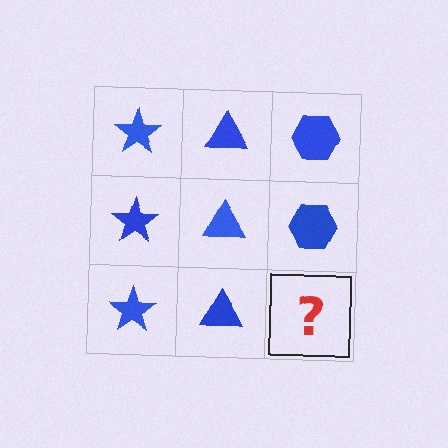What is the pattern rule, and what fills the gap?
The rule is that each column has a consistent shape. The gap should be filled with a blue hexagon.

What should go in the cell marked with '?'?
The missing cell should contain a blue hexagon.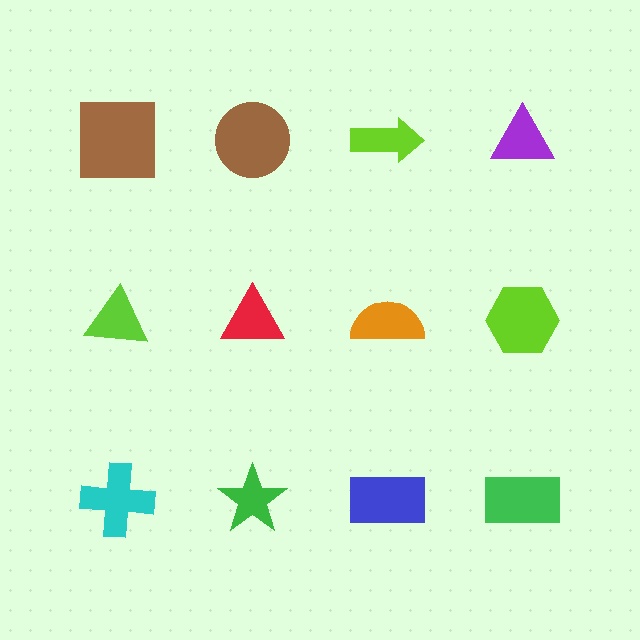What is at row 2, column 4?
A lime hexagon.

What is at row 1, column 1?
A brown square.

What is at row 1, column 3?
A lime arrow.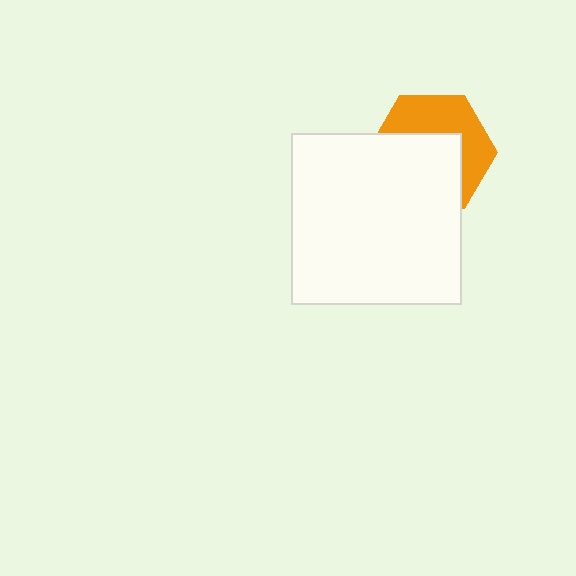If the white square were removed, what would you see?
You would see the complete orange hexagon.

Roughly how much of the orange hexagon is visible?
A small part of it is visible (roughly 45%).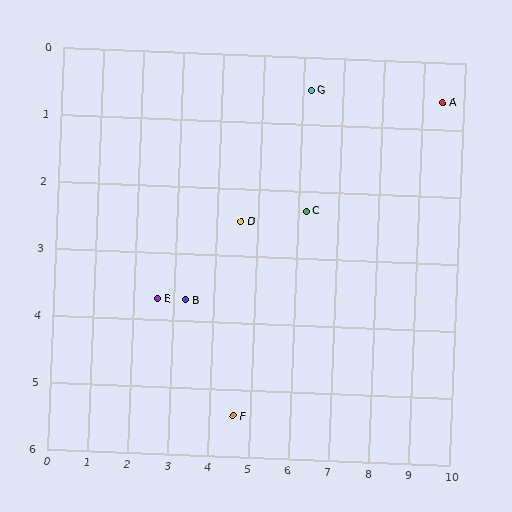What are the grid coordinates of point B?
Point B is at approximately (3.3, 3.7).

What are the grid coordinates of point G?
Point G is at approximately (6.2, 0.5).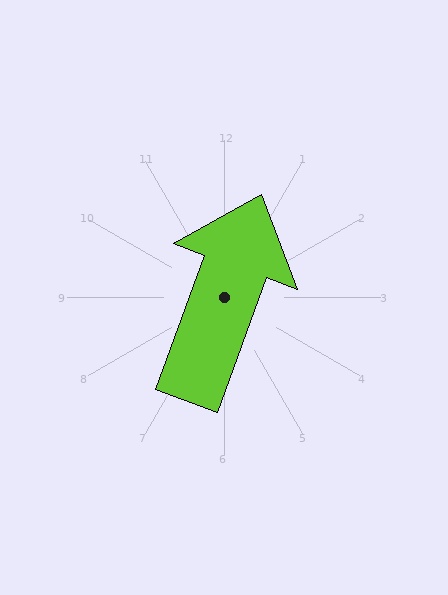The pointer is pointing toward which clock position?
Roughly 1 o'clock.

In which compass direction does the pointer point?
North.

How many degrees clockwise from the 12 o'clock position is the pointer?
Approximately 20 degrees.